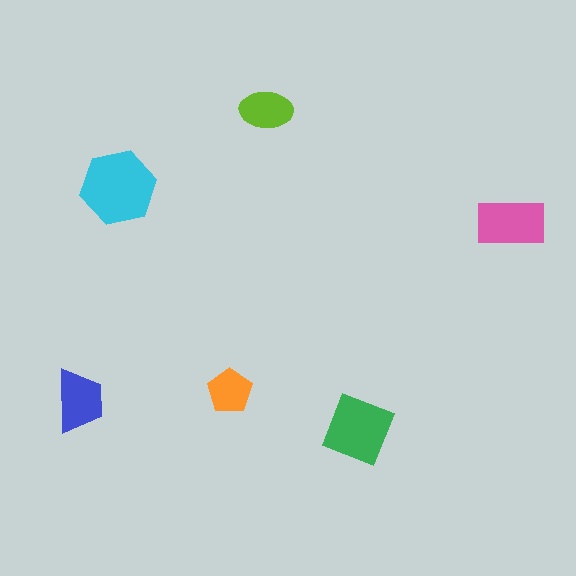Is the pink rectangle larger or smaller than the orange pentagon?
Larger.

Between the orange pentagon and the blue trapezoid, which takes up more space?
The blue trapezoid.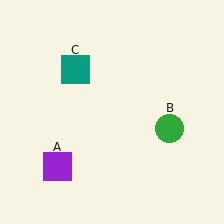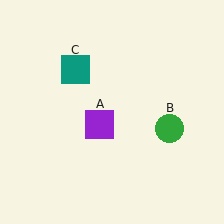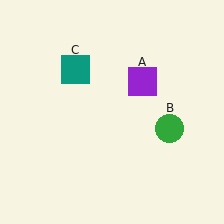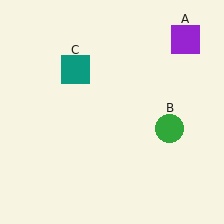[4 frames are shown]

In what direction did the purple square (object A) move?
The purple square (object A) moved up and to the right.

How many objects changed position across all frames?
1 object changed position: purple square (object A).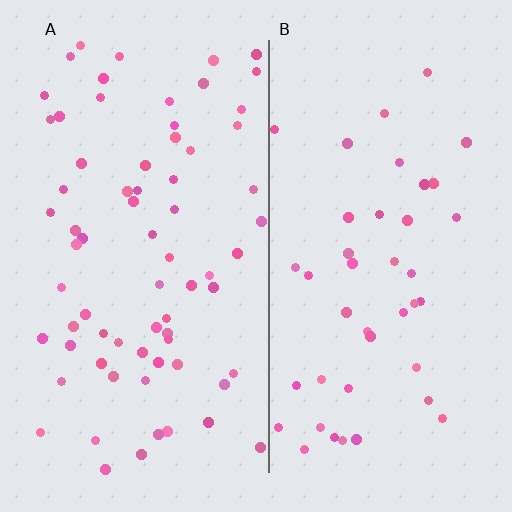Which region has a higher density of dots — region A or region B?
A (the left).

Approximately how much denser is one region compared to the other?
Approximately 1.7× — region A over region B.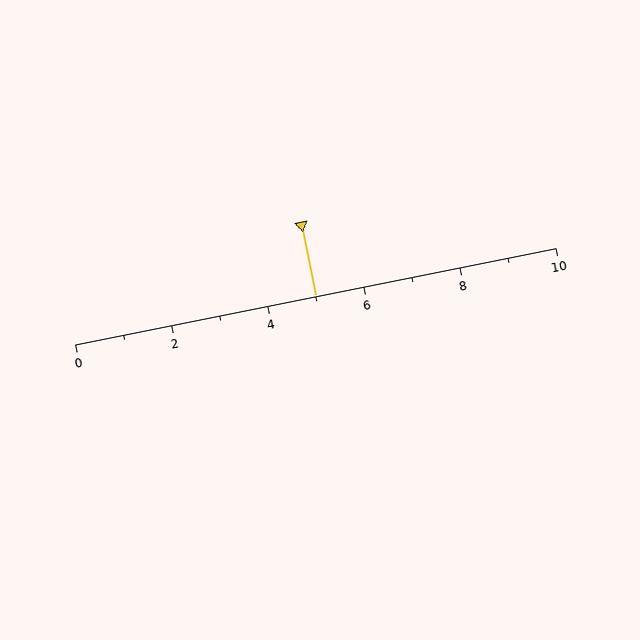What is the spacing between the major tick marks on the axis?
The major ticks are spaced 2 apart.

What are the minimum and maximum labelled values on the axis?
The axis runs from 0 to 10.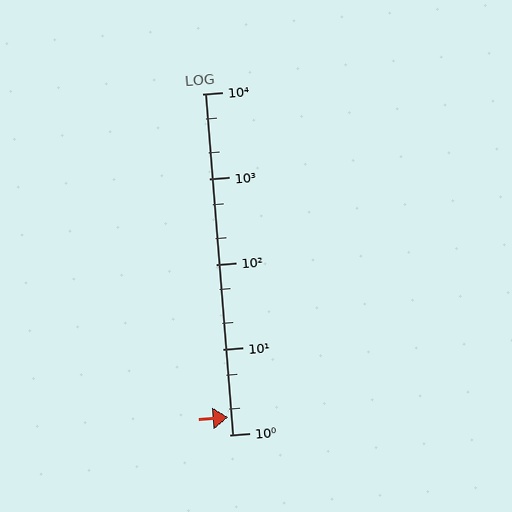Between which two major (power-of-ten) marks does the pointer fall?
The pointer is between 1 and 10.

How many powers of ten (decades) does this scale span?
The scale spans 4 decades, from 1 to 10000.